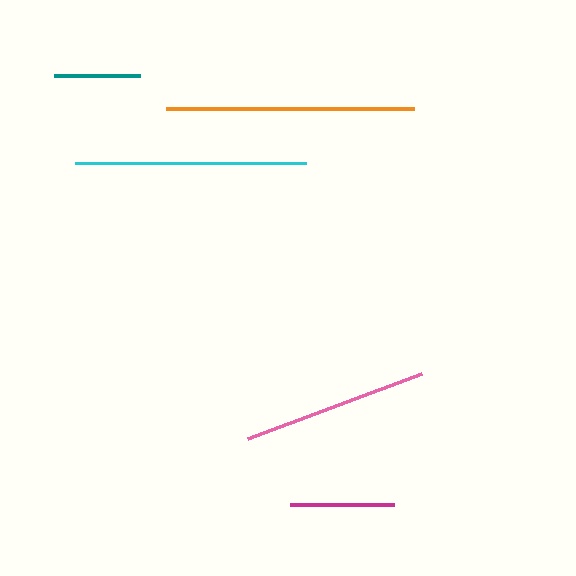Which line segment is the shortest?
The teal line is the shortest at approximately 86 pixels.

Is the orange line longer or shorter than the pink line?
The orange line is longer than the pink line.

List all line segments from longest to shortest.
From longest to shortest: orange, cyan, pink, magenta, teal.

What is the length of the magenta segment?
The magenta segment is approximately 104 pixels long.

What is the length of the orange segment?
The orange segment is approximately 248 pixels long.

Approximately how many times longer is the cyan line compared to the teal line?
The cyan line is approximately 2.7 times the length of the teal line.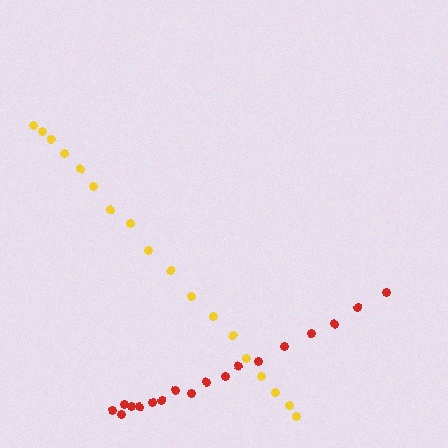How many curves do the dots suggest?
There are 2 distinct paths.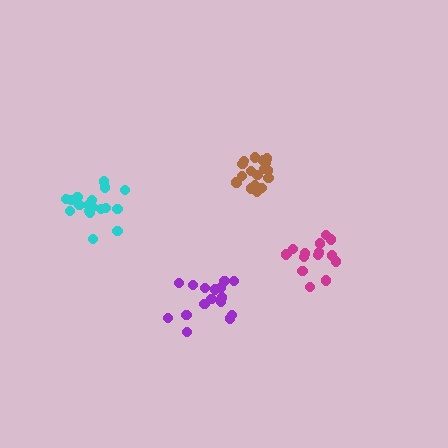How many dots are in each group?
Group 1: 17 dots, Group 2: 16 dots, Group 3: 15 dots, Group 4: 18 dots (66 total).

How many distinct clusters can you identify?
There are 4 distinct clusters.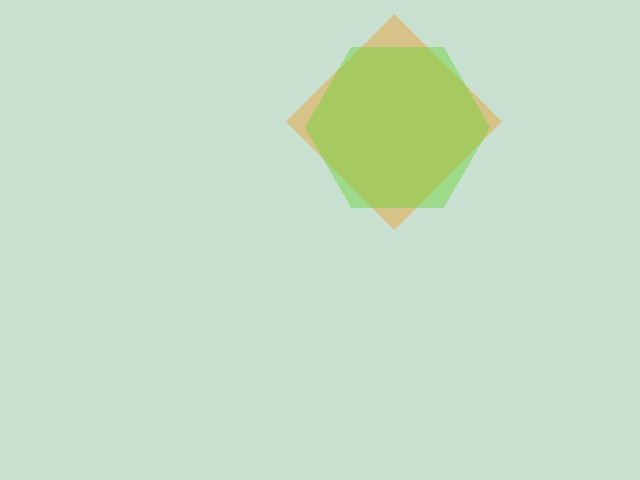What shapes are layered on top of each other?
The layered shapes are: an orange diamond, a lime hexagon.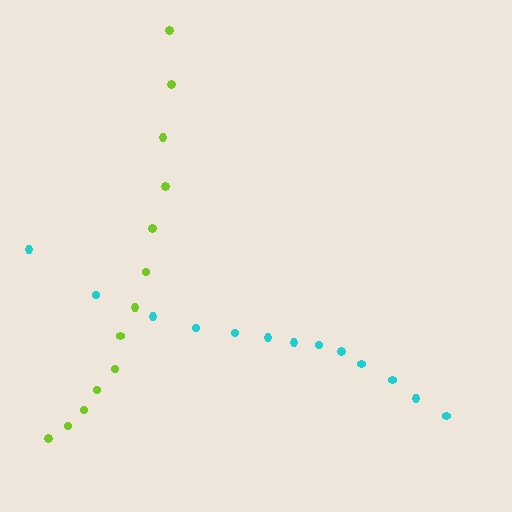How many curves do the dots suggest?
There are 2 distinct paths.